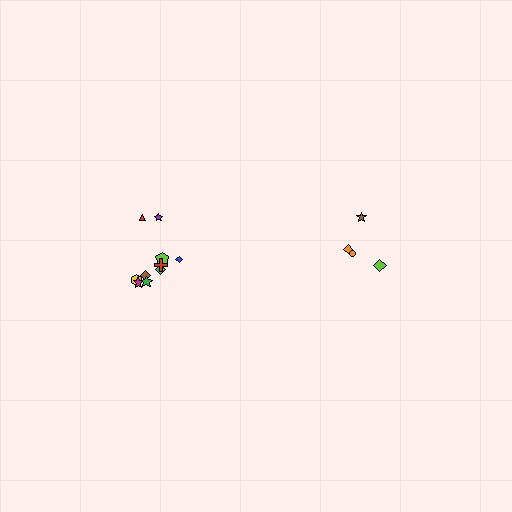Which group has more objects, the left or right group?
The left group.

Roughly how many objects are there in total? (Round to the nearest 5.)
Roughly 15 objects in total.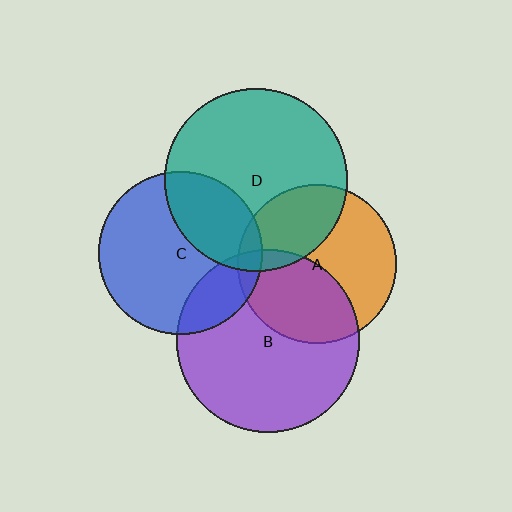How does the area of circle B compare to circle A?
Approximately 1.3 times.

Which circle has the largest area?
Circle B (purple).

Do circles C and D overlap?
Yes.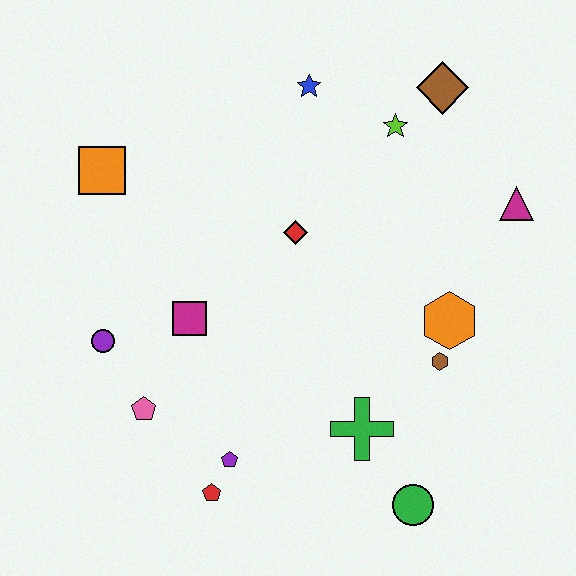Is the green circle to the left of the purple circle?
No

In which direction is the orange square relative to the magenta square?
The orange square is above the magenta square.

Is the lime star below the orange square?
No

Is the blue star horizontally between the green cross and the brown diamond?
No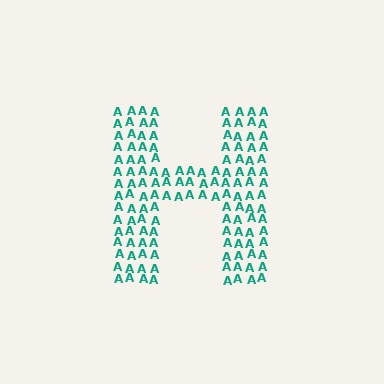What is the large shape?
The large shape is the letter H.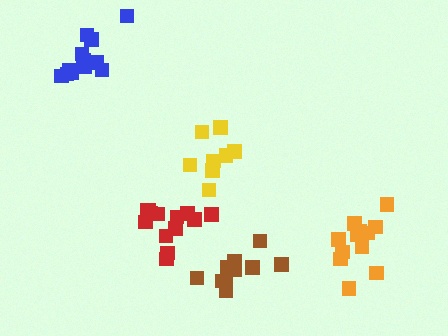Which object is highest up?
The blue cluster is topmost.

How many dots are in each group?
Group 1: 13 dots, Group 2: 13 dots, Group 3: 12 dots, Group 4: 8 dots, Group 5: 11 dots (57 total).